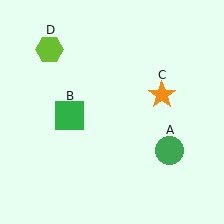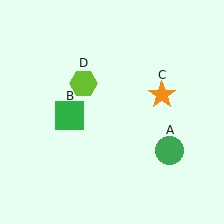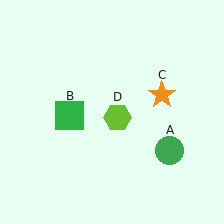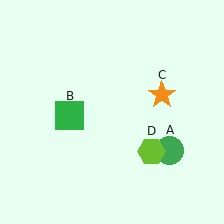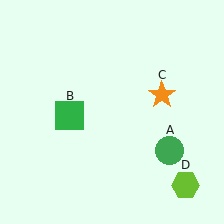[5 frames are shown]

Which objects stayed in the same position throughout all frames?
Green circle (object A) and green square (object B) and orange star (object C) remained stationary.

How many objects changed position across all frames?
1 object changed position: lime hexagon (object D).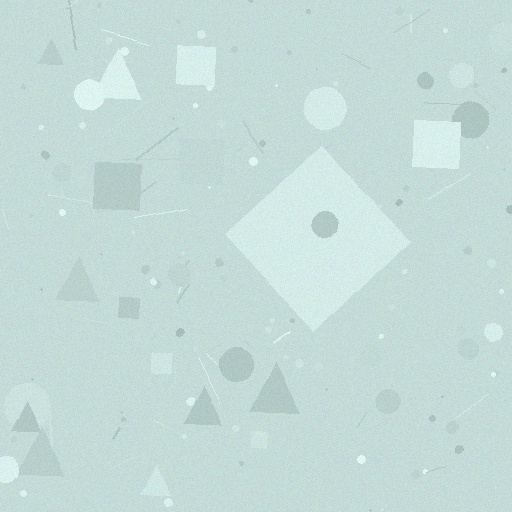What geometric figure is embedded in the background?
A diamond is embedded in the background.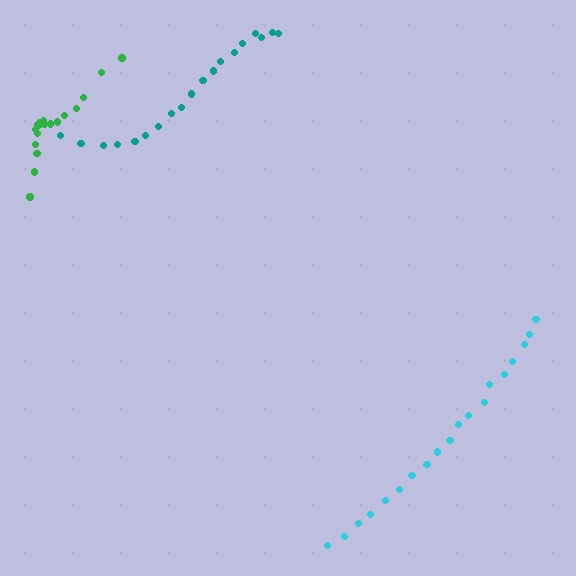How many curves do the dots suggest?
There are 3 distinct paths.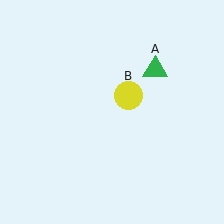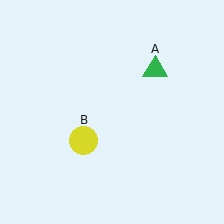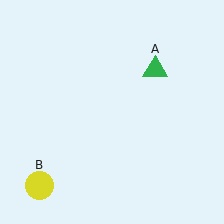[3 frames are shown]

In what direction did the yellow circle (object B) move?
The yellow circle (object B) moved down and to the left.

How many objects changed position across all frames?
1 object changed position: yellow circle (object B).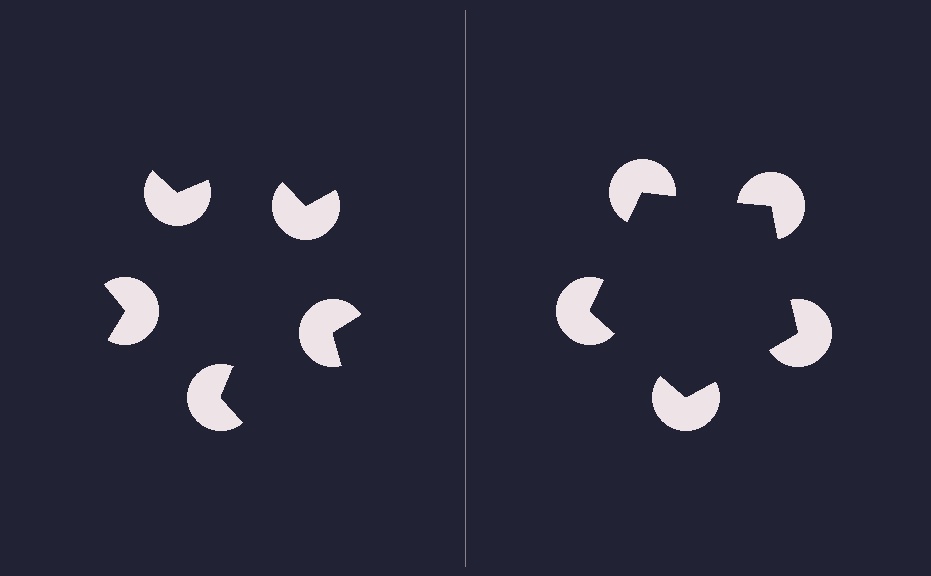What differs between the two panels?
The pac-man discs are positioned identically on both sides; only the wedge orientations differ. On the right they align to a pentagon; on the left they are misaligned.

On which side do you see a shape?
An illusory pentagon appears on the right side. On the left side the wedge cuts are rotated, so no coherent shape forms.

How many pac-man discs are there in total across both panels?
10 — 5 on each side.